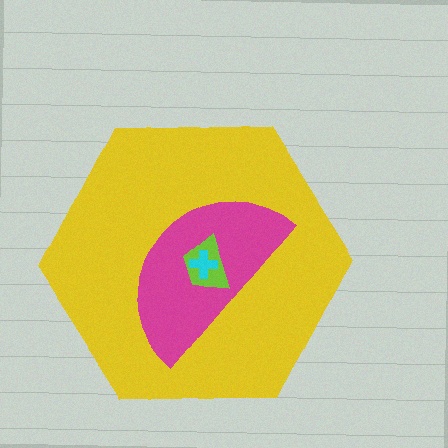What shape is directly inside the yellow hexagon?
The magenta semicircle.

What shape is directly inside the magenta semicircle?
The lime trapezoid.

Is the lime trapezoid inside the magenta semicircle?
Yes.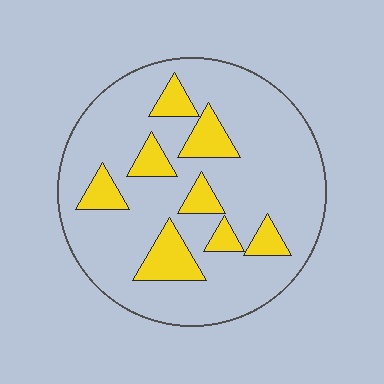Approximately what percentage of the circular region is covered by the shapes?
Approximately 20%.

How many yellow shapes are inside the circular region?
8.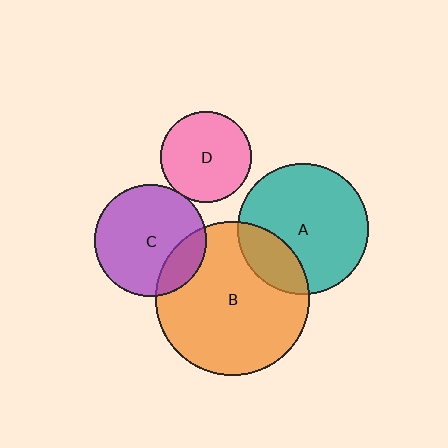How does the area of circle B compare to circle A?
Approximately 1.4 times.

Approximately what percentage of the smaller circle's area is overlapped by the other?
Approximately 25%.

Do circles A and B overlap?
Yes.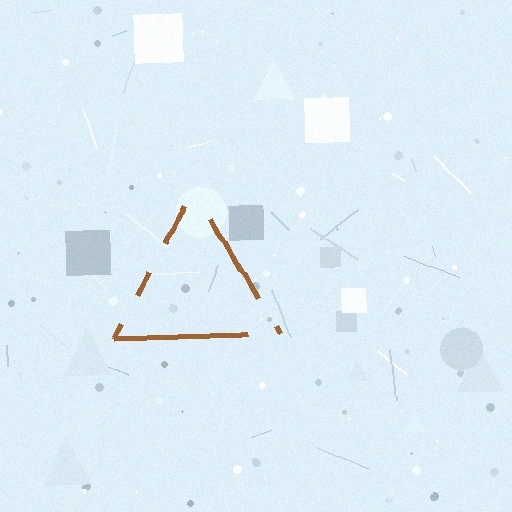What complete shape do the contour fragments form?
The contour fragments form a triangle.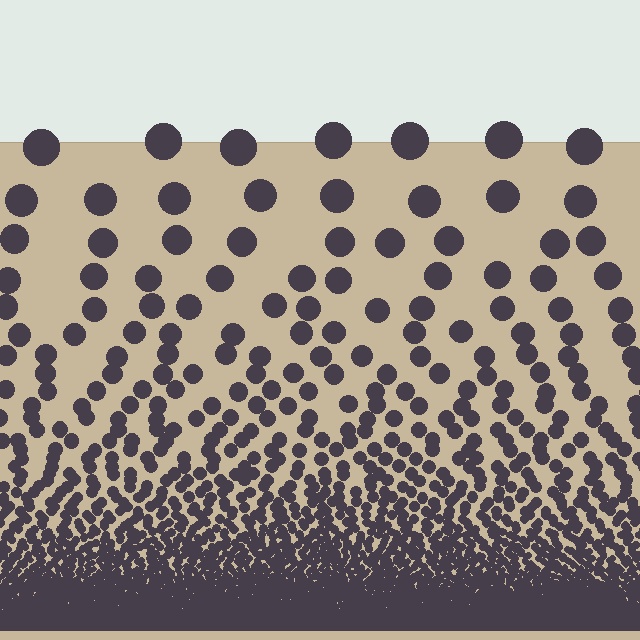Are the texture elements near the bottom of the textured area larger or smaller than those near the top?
Smaller. The gradient is inverted — elements near the bottom are smaller and denser.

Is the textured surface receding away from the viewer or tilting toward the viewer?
The surface appears to tilt toward the viewer. Texture elements get larger and sparser toward the top.